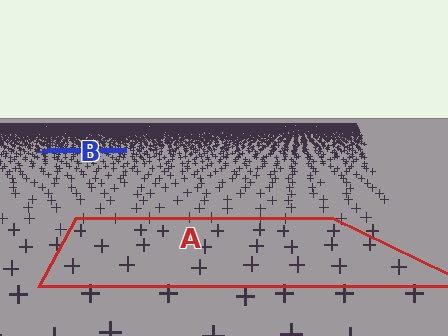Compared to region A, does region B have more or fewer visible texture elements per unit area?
Region B has more texture elements per unit area — they are packed more densely because it is farther away.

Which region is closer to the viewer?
Region A is closer. The texture elements there are larger and more spread out.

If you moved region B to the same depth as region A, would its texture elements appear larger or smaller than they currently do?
They would appear larger. At a closer depth, the same texture elements are projected at a bigger on-screen size.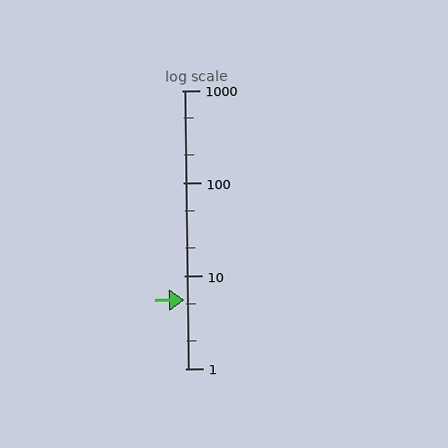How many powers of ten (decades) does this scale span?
The scale spans 3 decades, from 1 to 1000.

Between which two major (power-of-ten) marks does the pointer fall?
The pointer is between 1 and 10.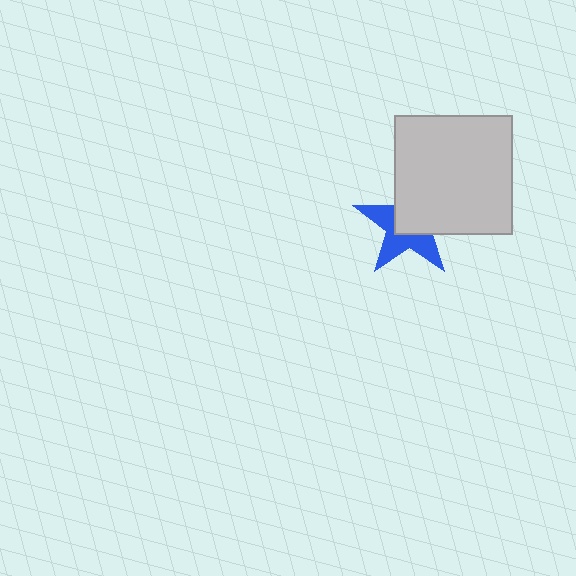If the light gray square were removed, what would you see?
You would see the complete blue star.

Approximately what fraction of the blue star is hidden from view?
Roughly 53% of the blue star is hidden behind the light gray square.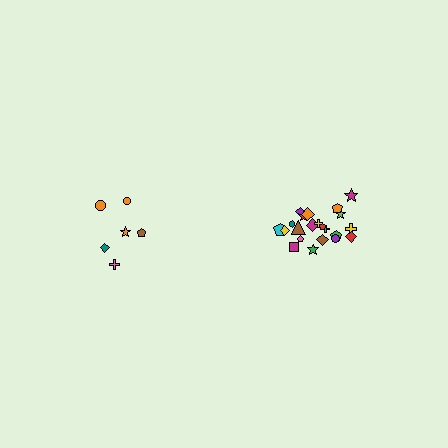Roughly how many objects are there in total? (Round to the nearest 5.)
Roughly 30 objects in total.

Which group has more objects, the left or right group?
The right group.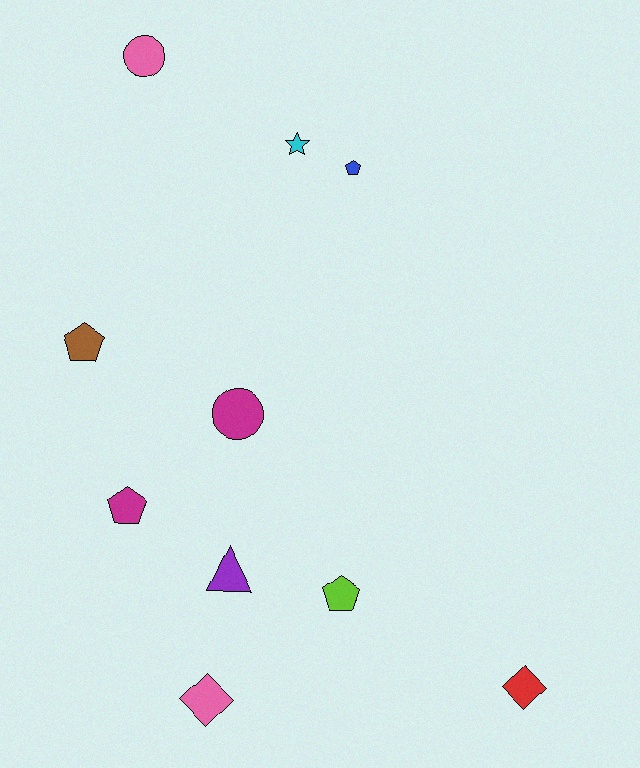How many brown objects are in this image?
There is 1 brown object.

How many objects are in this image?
There are 10 objects.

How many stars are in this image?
There is 1 star.